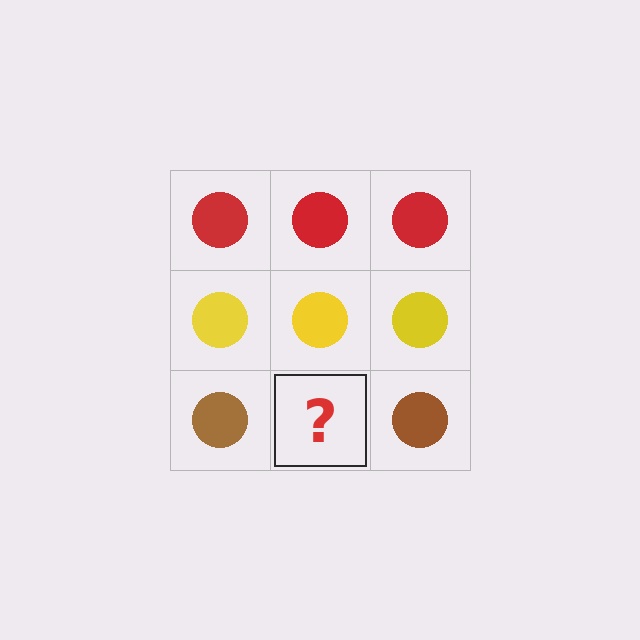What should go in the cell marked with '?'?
The missing cell should contain a brown circle.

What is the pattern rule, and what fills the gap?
The rule is that each row has a consistent color. The gap should be filled with a brown circle.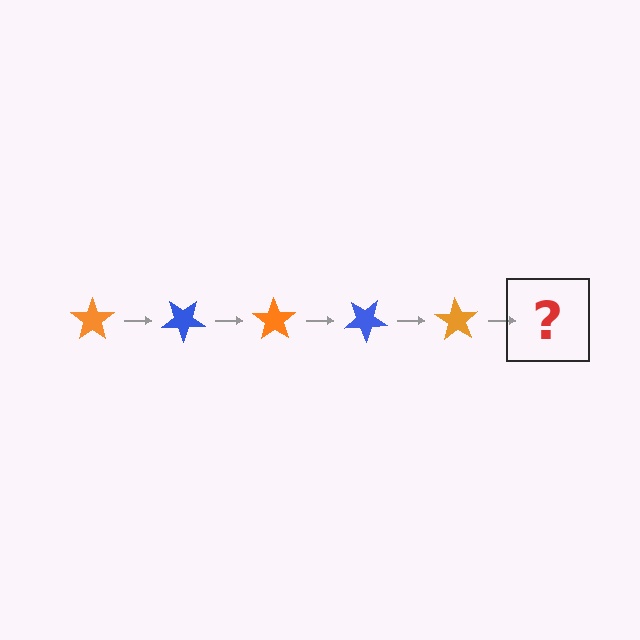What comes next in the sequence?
The next element should be a blue star, rotated 175 degrees from the start.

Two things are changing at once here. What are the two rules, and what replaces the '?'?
The two rules are that it rotates 35 degrees each step and the color cycles through orange and blue. The '?' should be a blue star, rotated 175 degrees from the start.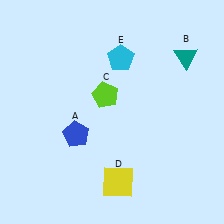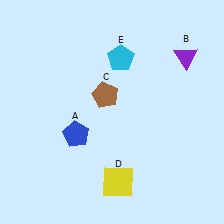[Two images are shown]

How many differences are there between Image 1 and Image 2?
There are 2 differences between the two images.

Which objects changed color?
B changed from teal to purple. C changed from lime to brown.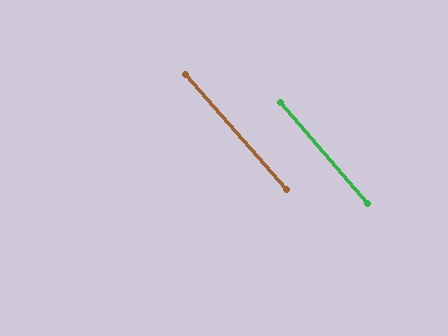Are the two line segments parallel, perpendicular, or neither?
Parallel — their directions differ by only 0.7°.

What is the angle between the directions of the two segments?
Approximately 1 degree.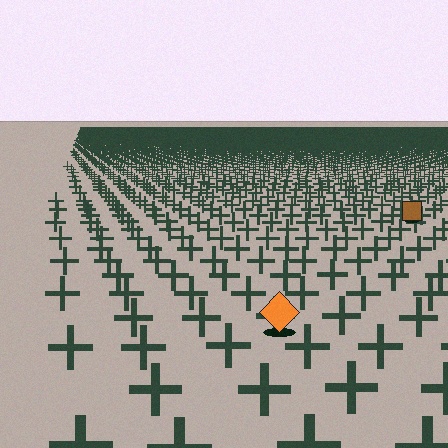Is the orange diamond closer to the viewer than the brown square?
Yes. The orange diamond is closer — you can tell from the texture gradient: the ground texture is coarser near it.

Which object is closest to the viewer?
The orange diamond is closest. The texture marks near it are larger and more spread out.